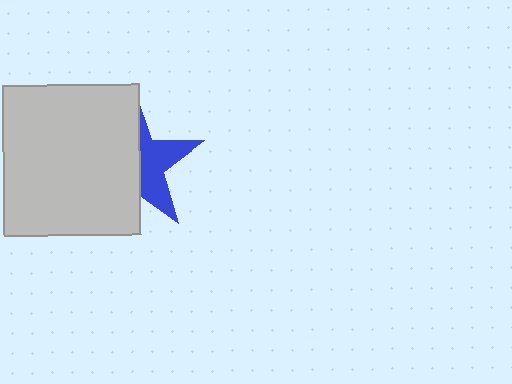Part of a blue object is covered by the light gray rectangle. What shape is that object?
It is a star.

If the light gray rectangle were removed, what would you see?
You would see the complete blue star.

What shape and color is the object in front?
The object in front is a light gray rectangle.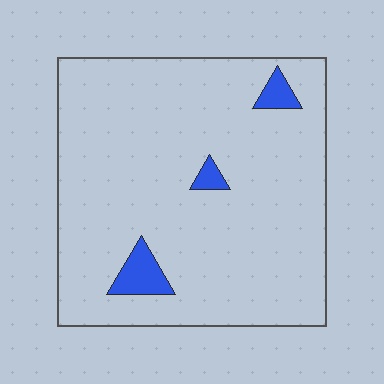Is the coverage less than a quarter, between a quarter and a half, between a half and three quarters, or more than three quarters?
Less than a quarter.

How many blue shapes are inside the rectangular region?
3.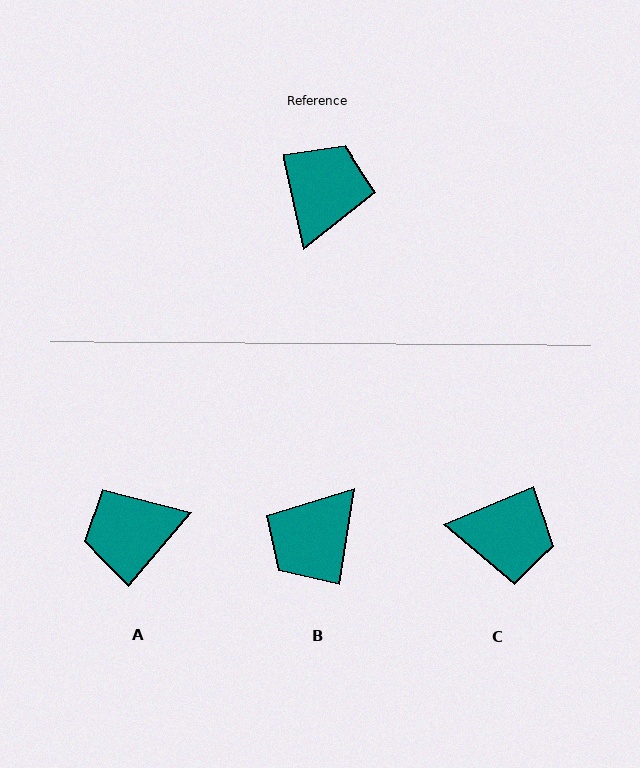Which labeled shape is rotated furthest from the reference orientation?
B, about 159 degrees away.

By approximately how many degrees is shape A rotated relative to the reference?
Approximately 127 degrees counter-clockwise.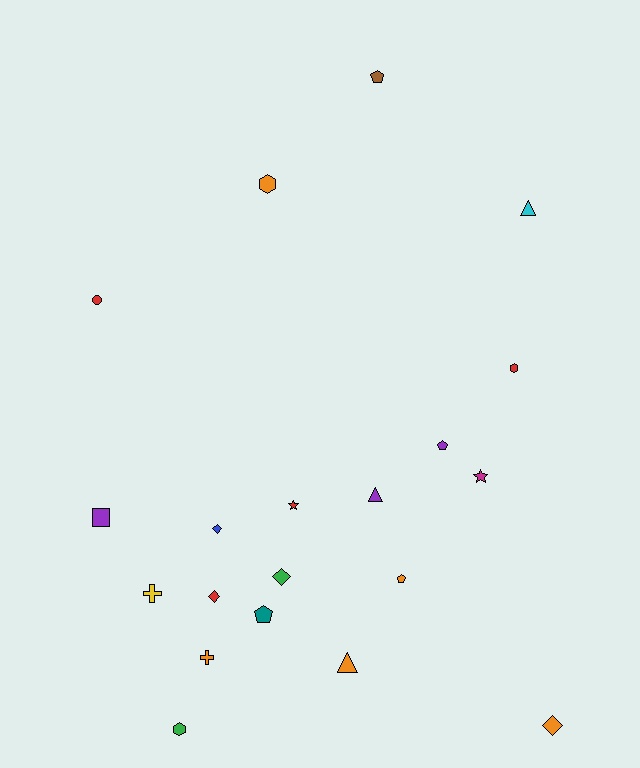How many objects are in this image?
There are 20 objects.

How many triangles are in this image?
There are 3 triangles.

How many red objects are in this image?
There are 4 red objects.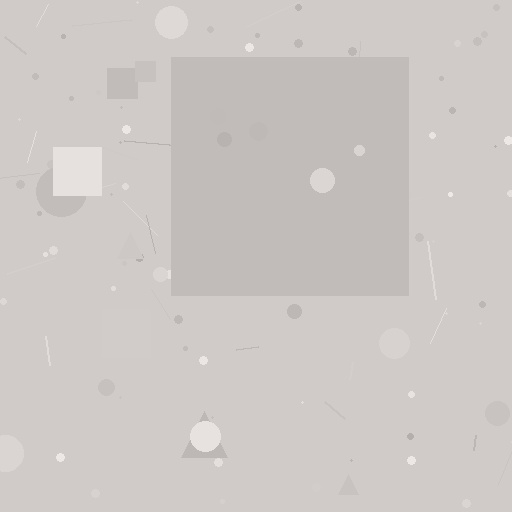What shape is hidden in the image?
A square is hidden in the image.